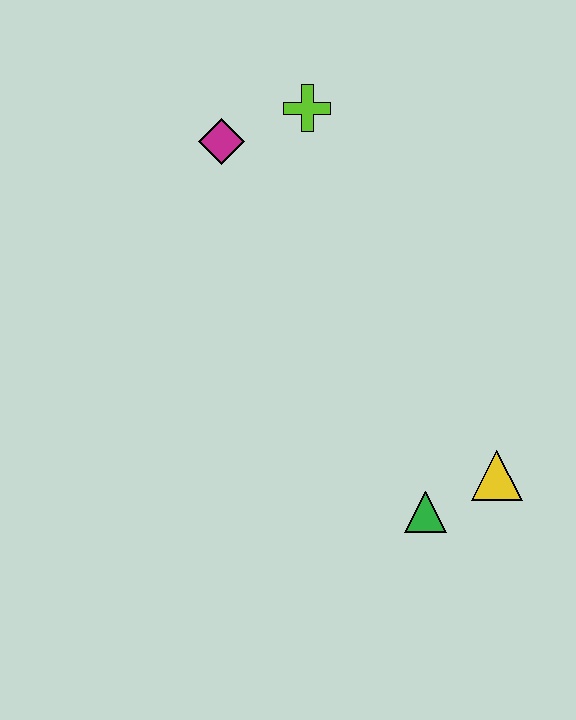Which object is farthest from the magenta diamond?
The yellow triangle is farthest from the magenta diamond.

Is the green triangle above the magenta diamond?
No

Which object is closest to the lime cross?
The magenta diamond is closest to the lime cross.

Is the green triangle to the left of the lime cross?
No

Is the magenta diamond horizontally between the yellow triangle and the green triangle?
No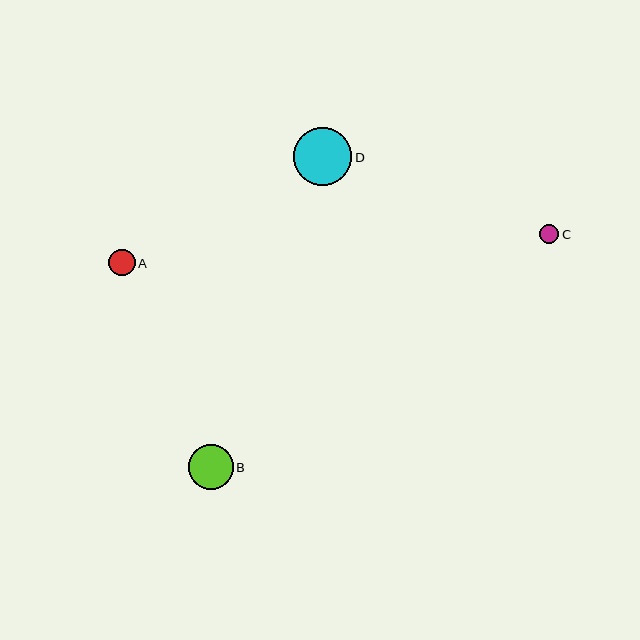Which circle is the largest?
Circle D is the largest with a size of approximately 58 pixels.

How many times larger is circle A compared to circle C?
Circle A is approximately 1.4 times the size of circle C.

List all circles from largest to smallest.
From largest to smallest: D, B, A, C.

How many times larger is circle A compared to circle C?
Circle A is approximately 1.4 times the size of circle C.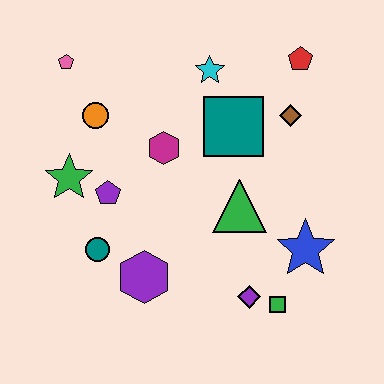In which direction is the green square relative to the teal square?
The green square is below the teal square.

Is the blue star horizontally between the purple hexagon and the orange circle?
No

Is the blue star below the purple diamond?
No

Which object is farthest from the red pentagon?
The teal circle is farthest from the red pentagon.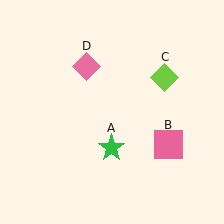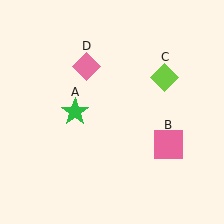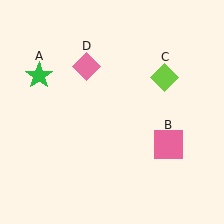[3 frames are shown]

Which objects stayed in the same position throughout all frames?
Pink square (object B) and lime diamond (object C) and pink diamond (object D) remained stationary.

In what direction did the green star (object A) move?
The green star (object A) moved up and to the left.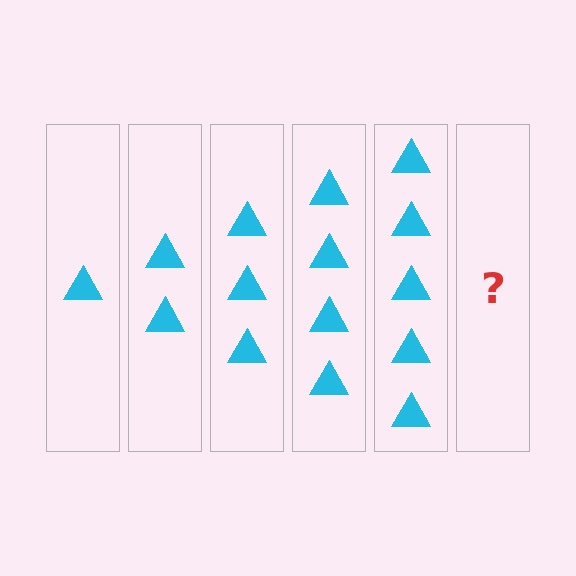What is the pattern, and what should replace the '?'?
The pattern is that each step adds one more triangle. The '?' should be 6 triangles.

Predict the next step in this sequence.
The next step is 6 triangles.